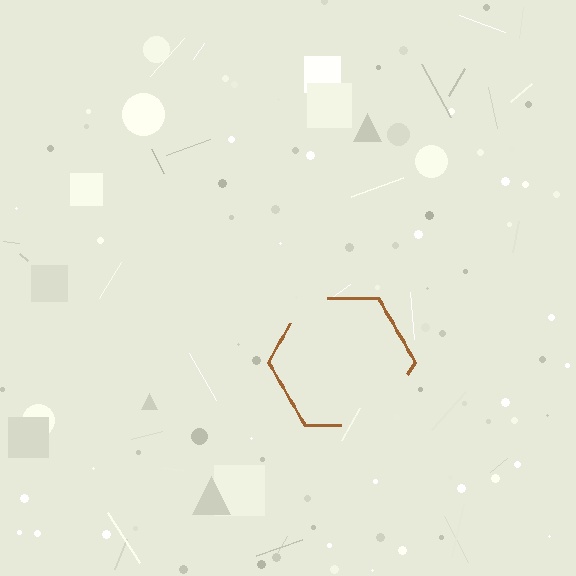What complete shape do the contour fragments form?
The contour fragments form a hexagon.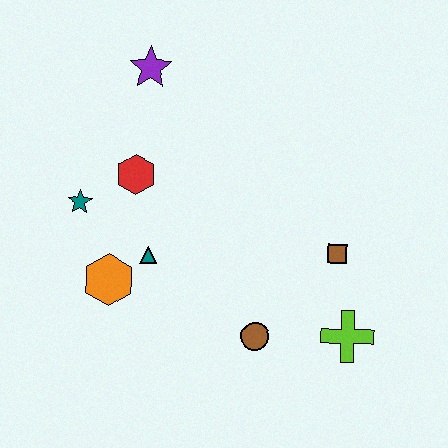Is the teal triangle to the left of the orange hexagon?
No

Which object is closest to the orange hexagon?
The teal triangle is closest to the orange hexagon.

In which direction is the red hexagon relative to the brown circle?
The red hexagon is above the brown circle.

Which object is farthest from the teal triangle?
The lime cross is farthest from the teal triangle.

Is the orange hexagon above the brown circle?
Yes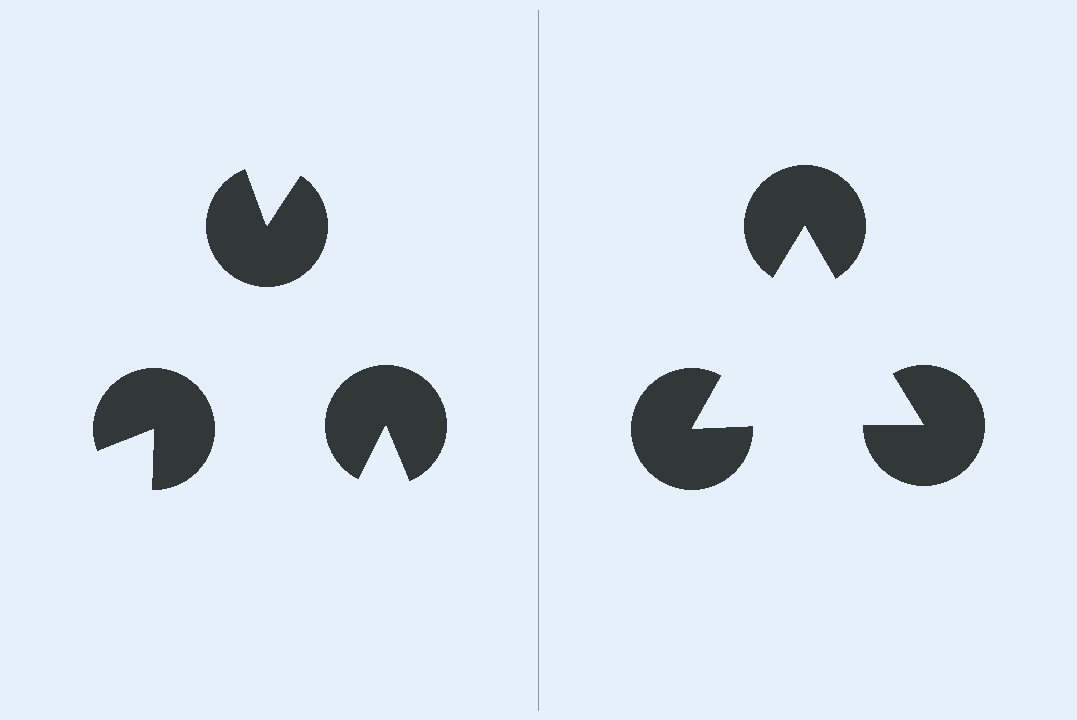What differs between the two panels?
The pac-man discs are positioned identically on both sides; only the wedge orientations differ. On the right they align to a triangle; on the left they are misaligned.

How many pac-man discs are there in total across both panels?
6 — 3 on each side.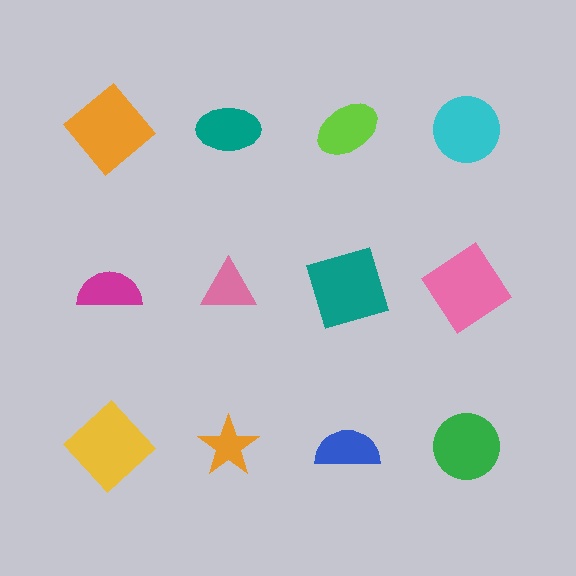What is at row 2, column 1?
A magenta semicircle.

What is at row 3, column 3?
A blue semicircle.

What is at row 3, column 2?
An orange star.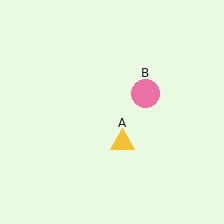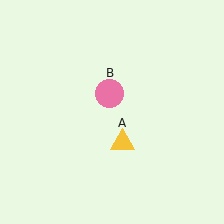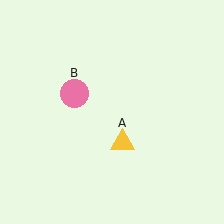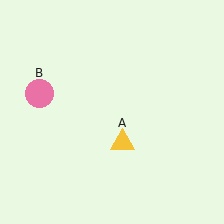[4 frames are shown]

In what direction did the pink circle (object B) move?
The pink circle (object B) moved left.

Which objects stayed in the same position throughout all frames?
Yellow triangle (object A) remained stationary.